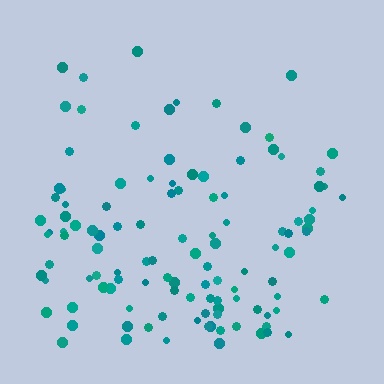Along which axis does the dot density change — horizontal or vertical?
Vertical.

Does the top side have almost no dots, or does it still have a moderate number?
Still a moderate number, just noticeably fewer than the bottom.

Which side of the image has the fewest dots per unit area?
The top.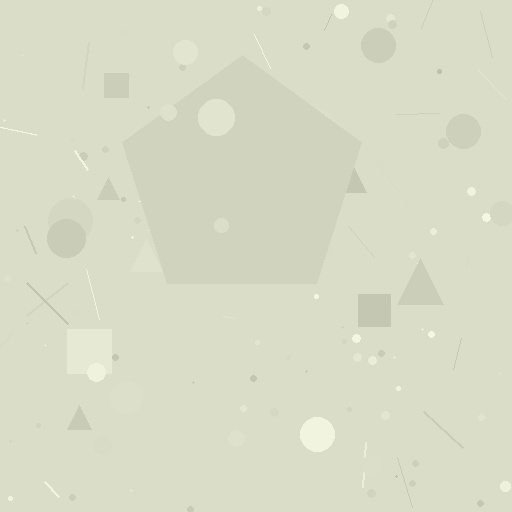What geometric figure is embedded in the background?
A pentagon is embedded in the background.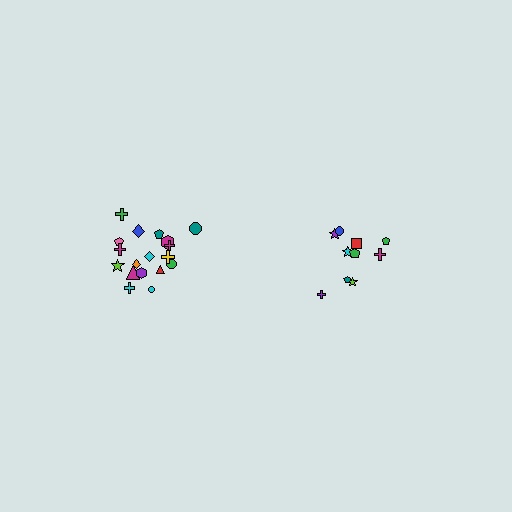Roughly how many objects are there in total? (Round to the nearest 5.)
Roughly 30 objects in total.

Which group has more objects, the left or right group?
The left group.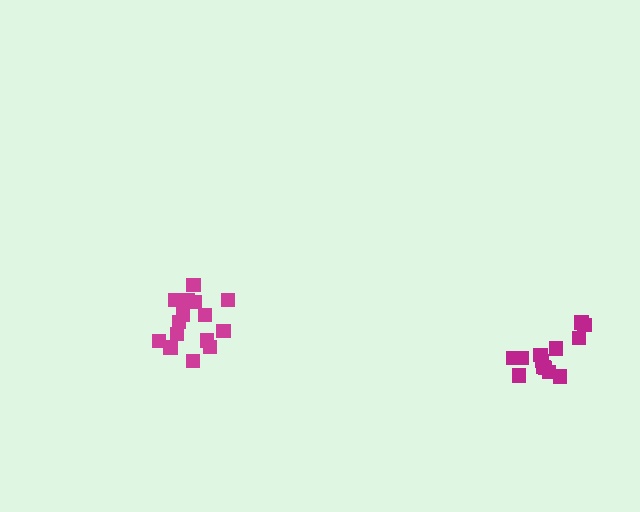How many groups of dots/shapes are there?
There are 2 groups.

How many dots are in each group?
Group 1: 15 dots, Group 2: 13 dots (28 total).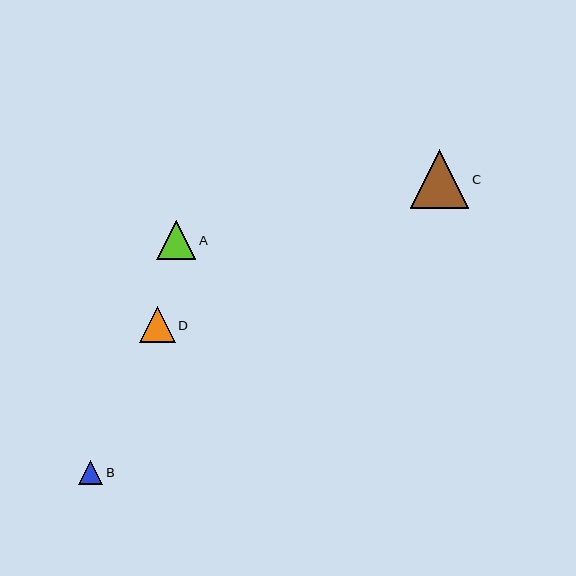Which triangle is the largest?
Triangle C is the largest with a size of approximately 59 pixels.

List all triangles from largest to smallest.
From largest to smallest: C, A, D, B.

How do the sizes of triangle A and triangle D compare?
Triangle A and triangle D are approximately the same size.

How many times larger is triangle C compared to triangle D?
Triangle C is approximately 1.6 times the size of triangle D.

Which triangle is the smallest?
Triangle B is the smallest with a size of approximately 24 pixels.